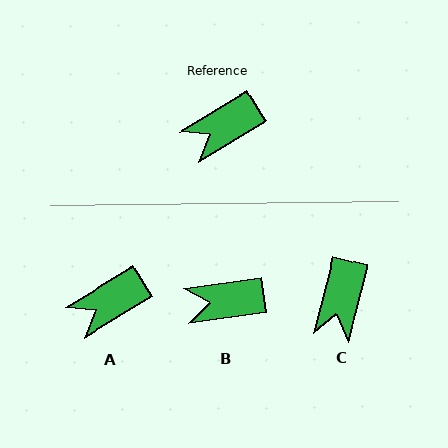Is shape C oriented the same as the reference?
No, it is off by about 44 degrees.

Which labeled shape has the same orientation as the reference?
A.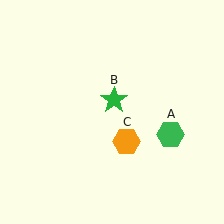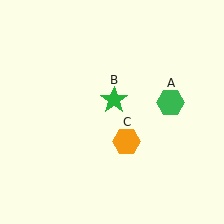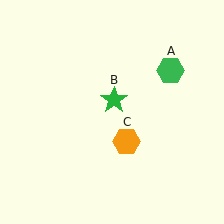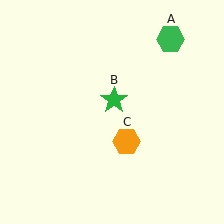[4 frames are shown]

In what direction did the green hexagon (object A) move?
The green hexagon (object A) moved up.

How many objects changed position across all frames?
1 object changed position: green hexagon (object A).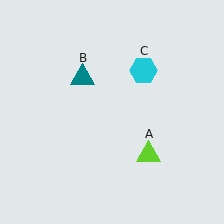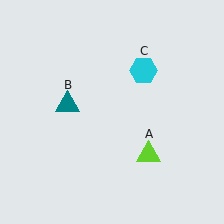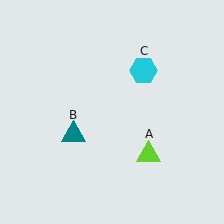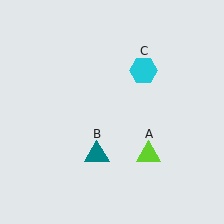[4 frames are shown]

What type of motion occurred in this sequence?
The teal triangle (object B) rotated counterclockwise around the center of the scene.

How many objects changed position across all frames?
1 object changed position: teal triangle (object B).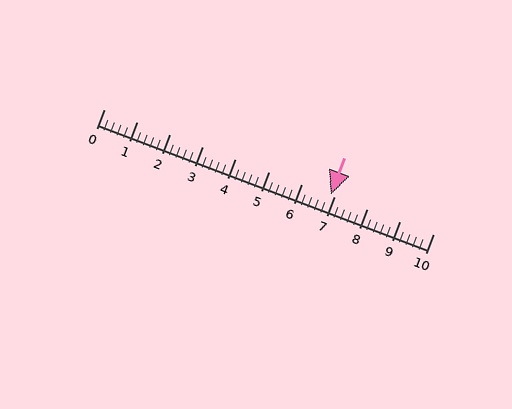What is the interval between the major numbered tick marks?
The major tick marks are spaced 1 units apart.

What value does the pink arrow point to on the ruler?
The pink arrow points to approximately 6.9.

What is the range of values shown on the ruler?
The ruler shows values from 0 to 10.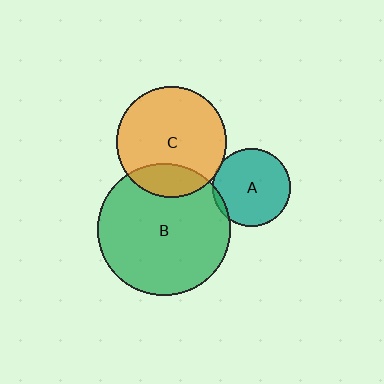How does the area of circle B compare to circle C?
Approximately 1.4 times.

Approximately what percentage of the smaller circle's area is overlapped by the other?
Approximately 5%.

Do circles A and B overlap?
Yes.